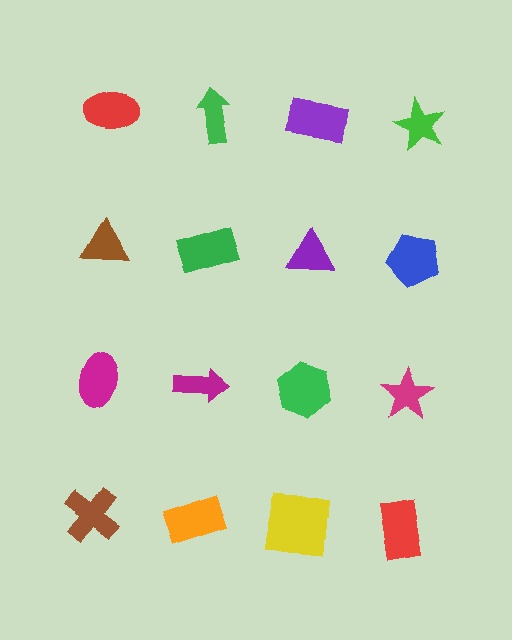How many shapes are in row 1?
4 shapes.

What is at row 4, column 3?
A yellow square.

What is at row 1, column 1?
A red ellipse.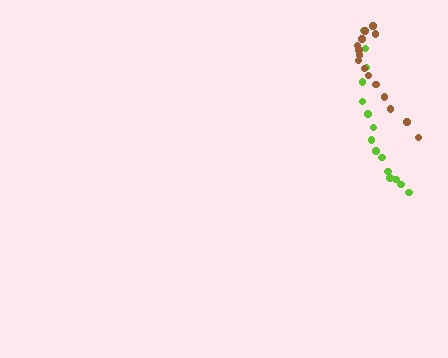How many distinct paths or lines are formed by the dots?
There are 2 distinct paths.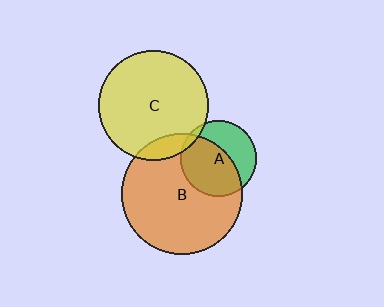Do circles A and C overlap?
Yes.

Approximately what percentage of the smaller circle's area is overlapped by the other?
Approximately 5%.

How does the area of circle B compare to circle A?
Approximately 2.6 times.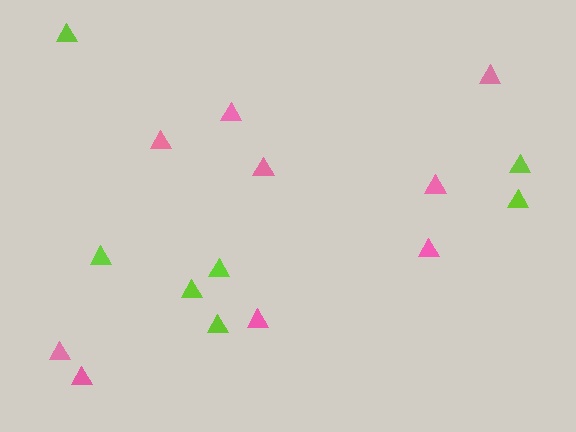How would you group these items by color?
There are 2 groups: one group of pink triangles (9) and one group of lime triangles (7).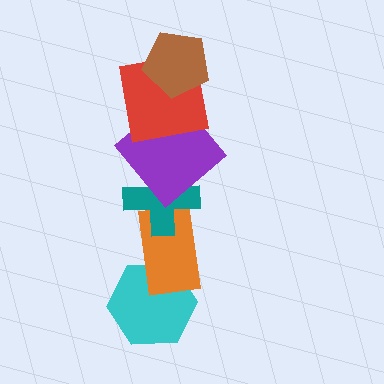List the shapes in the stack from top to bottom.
From top to bottom: the brown pentagon, the red square, the purple diamond, the teal cross, the orange rectangle, the cyan hexagon.